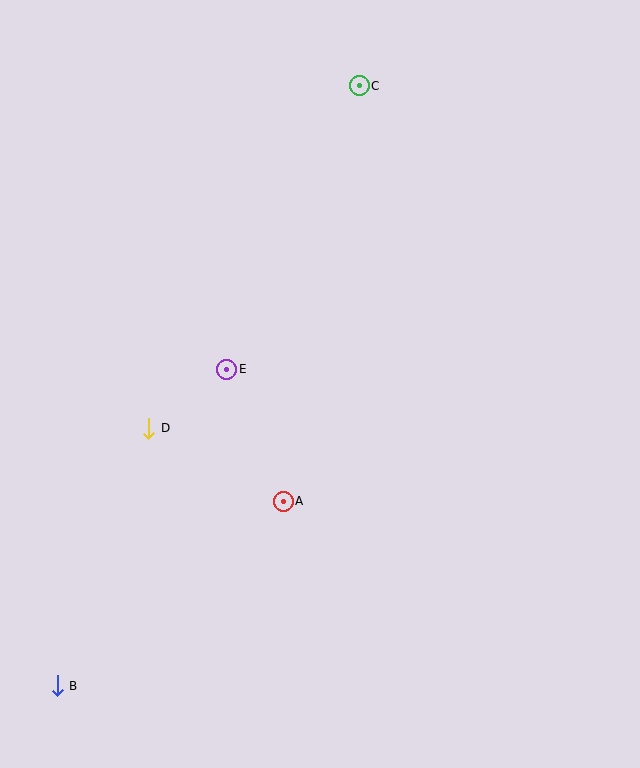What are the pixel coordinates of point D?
Point D is at (149, 428).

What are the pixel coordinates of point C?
Point C is at (359, 86).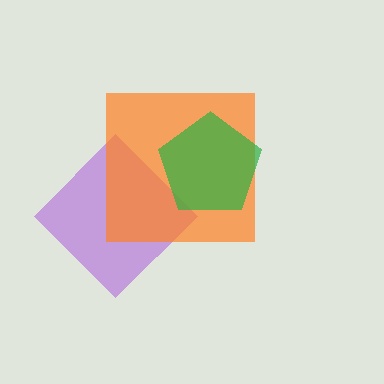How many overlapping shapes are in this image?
There are 3 overlapping shapes in the image.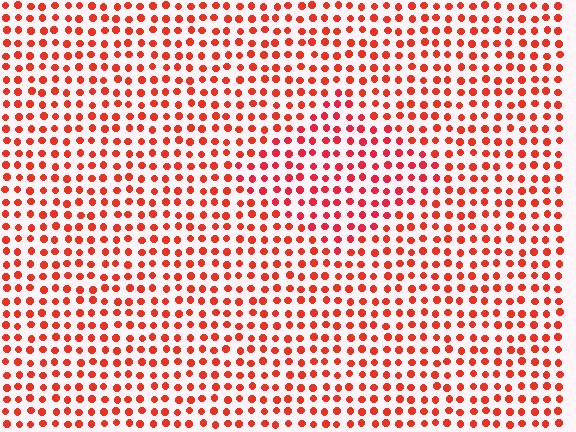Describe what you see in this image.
The image is filled with small red elements in a uniform arrangement. A diamond-shaped region is visible where the elements are tinted to a slightly different hue, forming a subtle color boundary.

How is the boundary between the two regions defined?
The boundary is defined purely by a slight shift in hue (about 14 degrees). Spacing, size, and orientation are identical on both sides.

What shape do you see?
I see a diamond.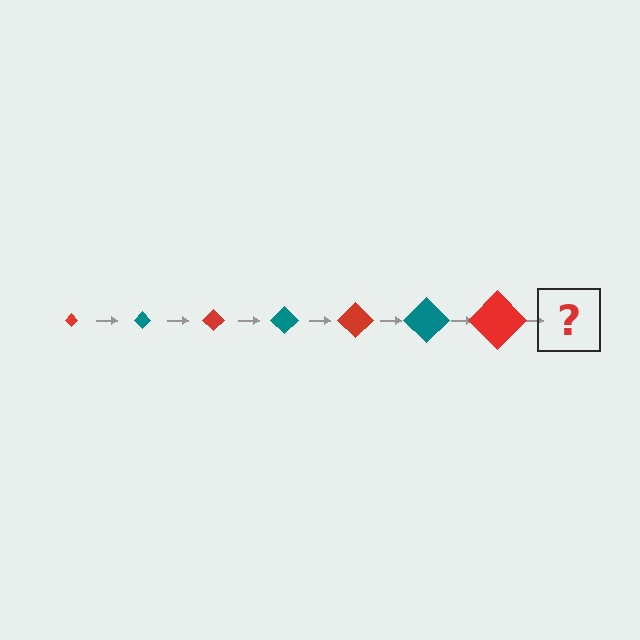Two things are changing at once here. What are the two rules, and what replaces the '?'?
The two rules are that the diamond grows larger each step and the color cycles through red and teal. The '?' should be a teal diamond, larger than the previous one.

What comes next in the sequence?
The next element should be a teal diamond, larger than the previous one.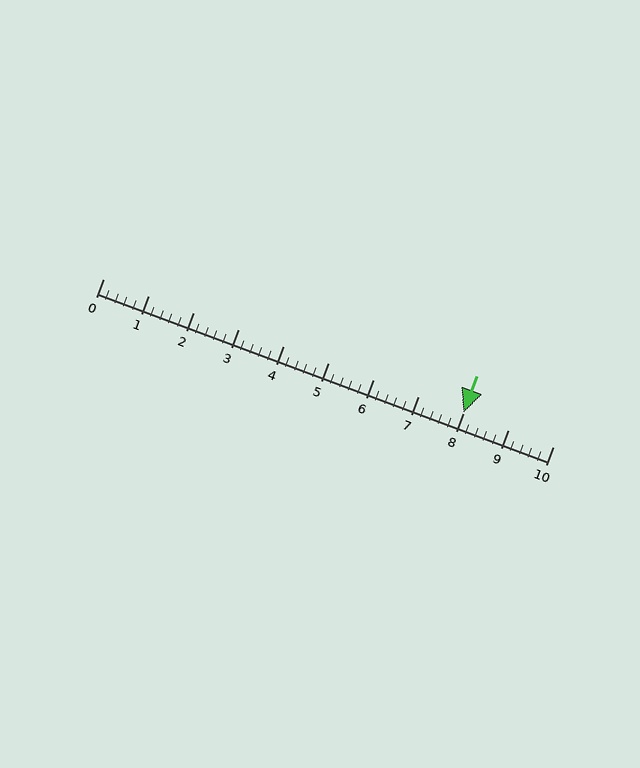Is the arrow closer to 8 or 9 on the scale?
The arrow is closer to 8.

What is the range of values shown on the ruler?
The ruler shows values from 0 to 10.